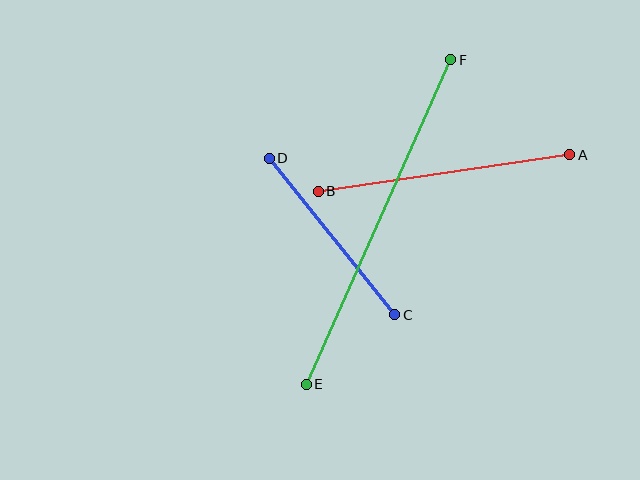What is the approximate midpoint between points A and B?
The midpoint is at approximately (444, 173) pixels.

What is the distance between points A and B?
The distance is approximately 254 pixels.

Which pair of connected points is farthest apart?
Points E and F are farthest apart.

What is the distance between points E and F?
The distance is approximately 355 pixels.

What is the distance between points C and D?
The distance is approximately 201 pixels.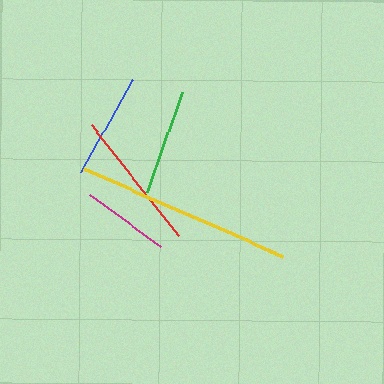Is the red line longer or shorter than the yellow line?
The yellow line is longer than the red line.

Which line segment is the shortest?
The magenta line is the shortest at approximately 87 pixels.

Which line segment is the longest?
The yellow line is the longest at approximately 217 pixels.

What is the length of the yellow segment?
The yellow segment is approximately 217 pixels long.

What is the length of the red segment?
The red segment is approximately 141 pixels long.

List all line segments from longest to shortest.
From longest to shortest: yellow, red, green, blue, magenta.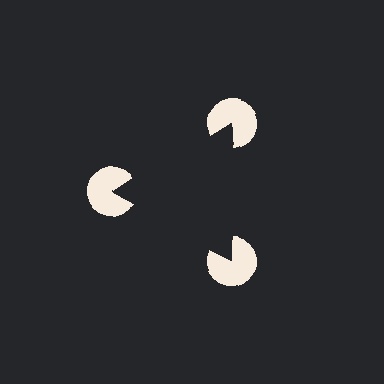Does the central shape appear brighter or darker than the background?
It typically appears slightly darker than the background, even though no actual brightness change is drawn.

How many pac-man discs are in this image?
There are 3 — one at each vertex of the illusory triangle.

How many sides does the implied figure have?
3 sides.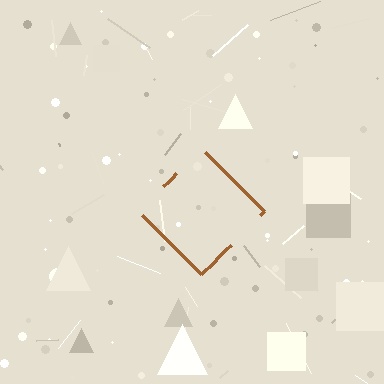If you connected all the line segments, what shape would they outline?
They would outline a diamond.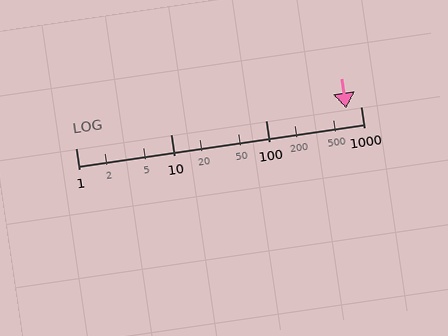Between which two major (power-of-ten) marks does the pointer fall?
The pointer is between 100 and 1000.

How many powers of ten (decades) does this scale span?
The scale spans 3 decades, from 1 to 1000.